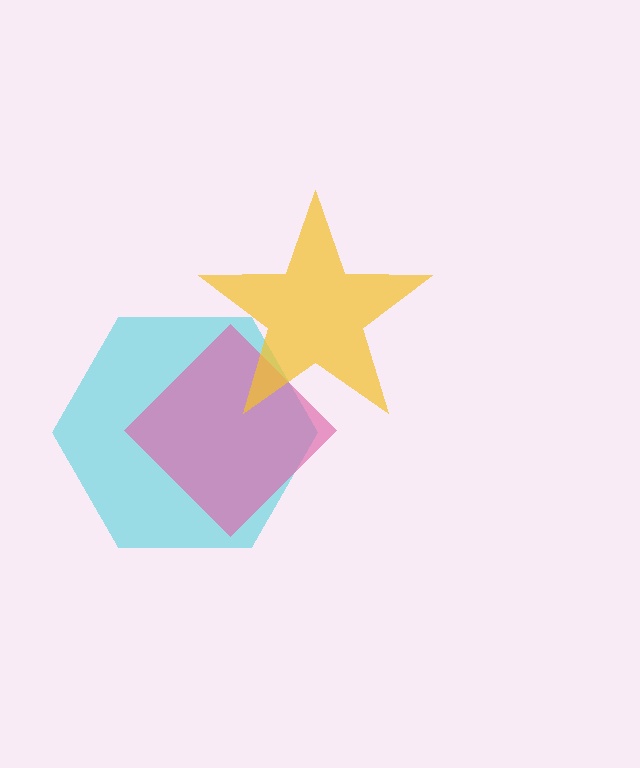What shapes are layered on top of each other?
The layered shapes are: a cyan hexagon, a pink diamond, a yellow star.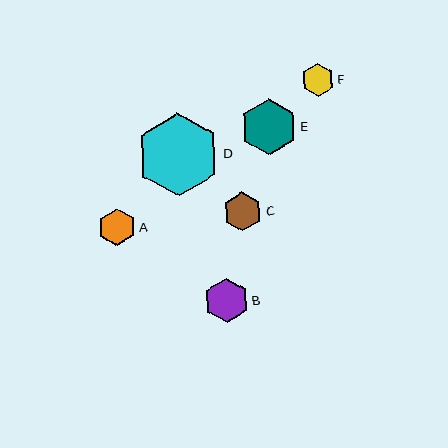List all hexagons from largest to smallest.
From largest to smallest: D, E, B, C, A, F.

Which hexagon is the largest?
Hexagon D is the largest with a size of approximately 83 pixels.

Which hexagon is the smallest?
Hexagon F is the smallest with a size of approximately 32 pixels.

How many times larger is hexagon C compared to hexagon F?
Hexagon C is approximately 1.2 times the size of hexagon F.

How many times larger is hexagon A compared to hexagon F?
Hexagon A is approximately 1.2 times the size of hexagon F.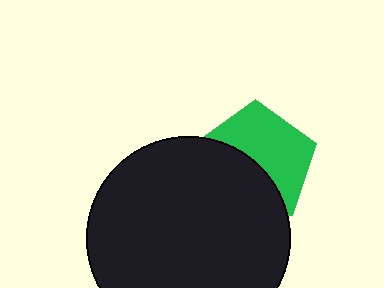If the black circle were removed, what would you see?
You would see the complete green pentagon.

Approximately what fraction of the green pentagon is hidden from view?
Roughly 46% of the green pentagon is hidden behind the black circle.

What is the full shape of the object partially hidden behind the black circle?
The partially hidden object is a green pentagon.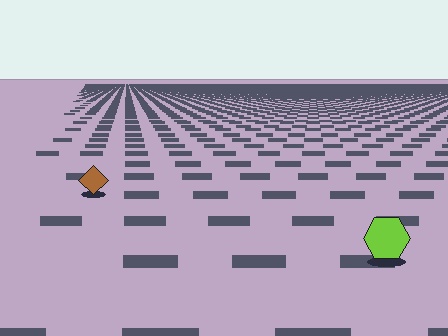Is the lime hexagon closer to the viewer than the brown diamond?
Yes. The lime hexagon is closer — you can tell from the texture gradient: the ground texture is coarser near it.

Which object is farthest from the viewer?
The brown diamond is farthest from the viewer. It appears smaller and the ground texture around it is denser.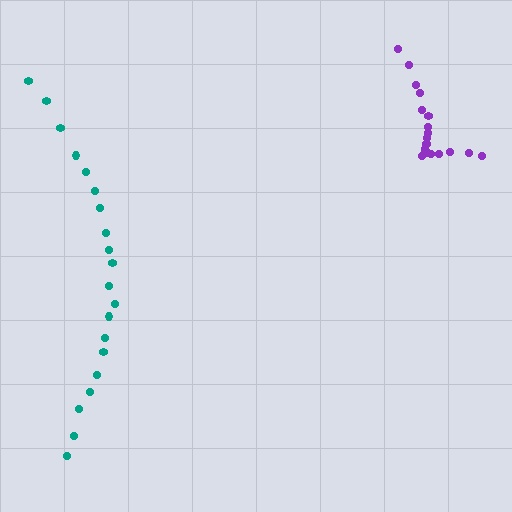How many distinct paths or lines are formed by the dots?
There are 2 distinct paths.